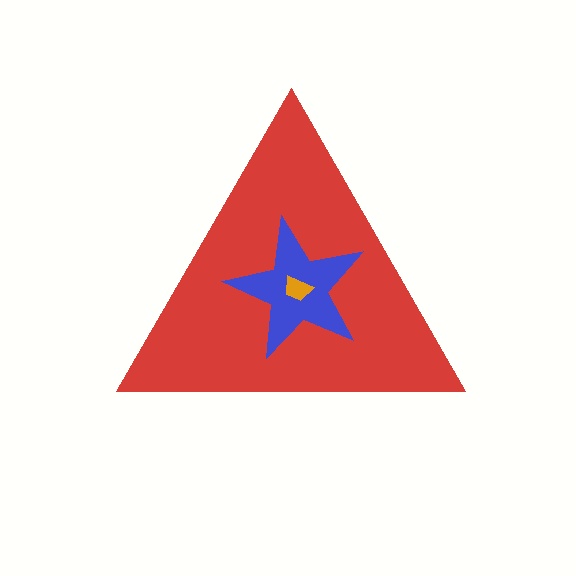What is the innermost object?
The orange trapezoid.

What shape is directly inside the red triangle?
The blue star.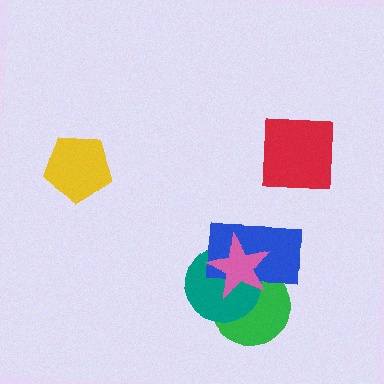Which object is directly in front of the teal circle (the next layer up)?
The blue rectangle is directly in front of the teal circle.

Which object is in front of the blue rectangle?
The pink star is in front of the blue rectangle.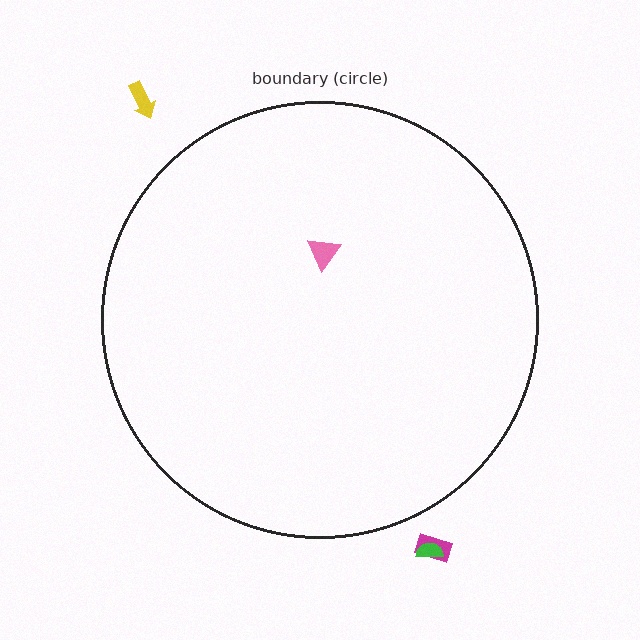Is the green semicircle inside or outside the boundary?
Outside.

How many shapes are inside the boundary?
1 inside, 3 outside.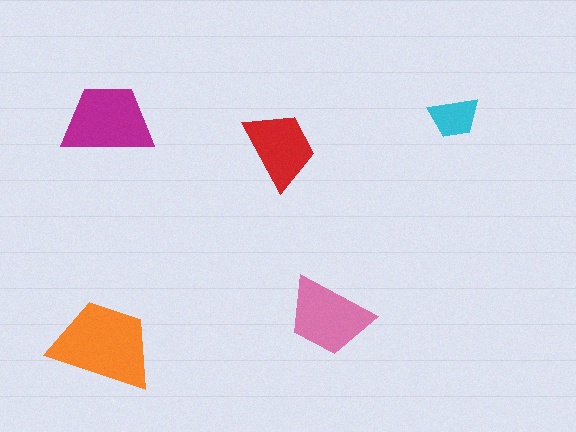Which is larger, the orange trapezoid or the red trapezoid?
The orange one.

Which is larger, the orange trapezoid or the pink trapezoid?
The orange one.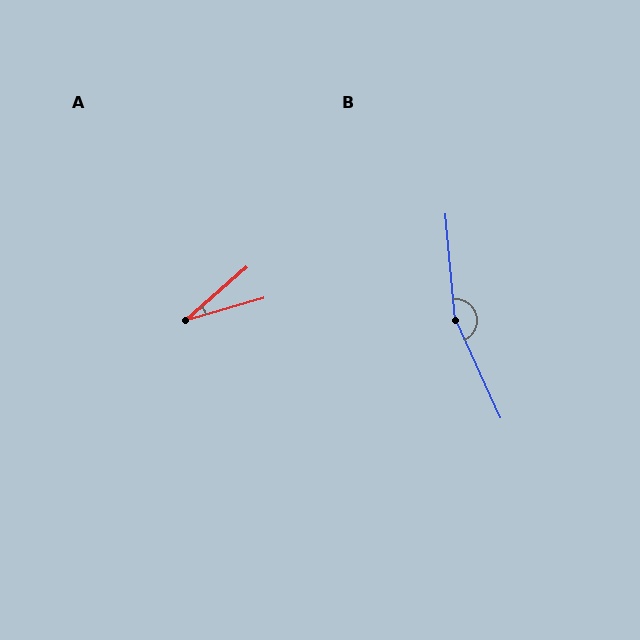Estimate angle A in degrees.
Approximately 26 degrees.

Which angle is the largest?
B, at approximately 161 degrees.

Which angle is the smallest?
A, at approximately 26 degrees.